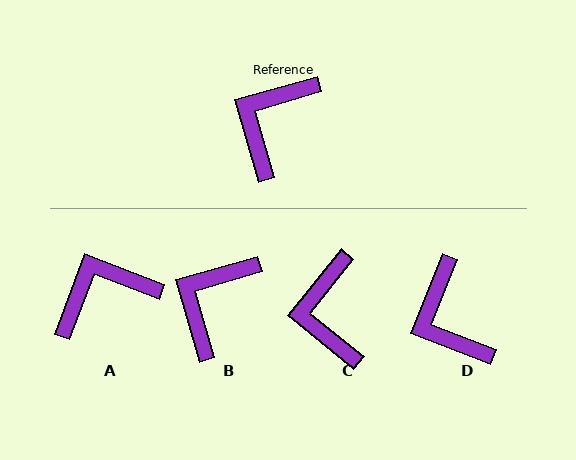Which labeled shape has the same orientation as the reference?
B.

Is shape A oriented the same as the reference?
No, it is off by about 37 degrees.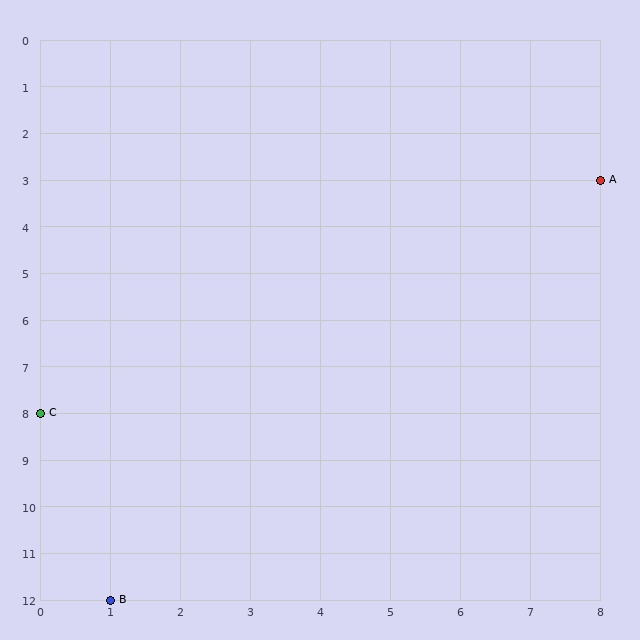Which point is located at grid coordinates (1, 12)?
Point B is at (1, 12).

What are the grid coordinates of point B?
Point B is at grid coordinates (1, 12).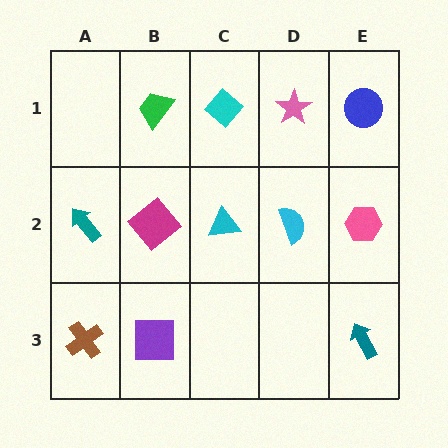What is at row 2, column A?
A teal arrow.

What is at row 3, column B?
A purple square.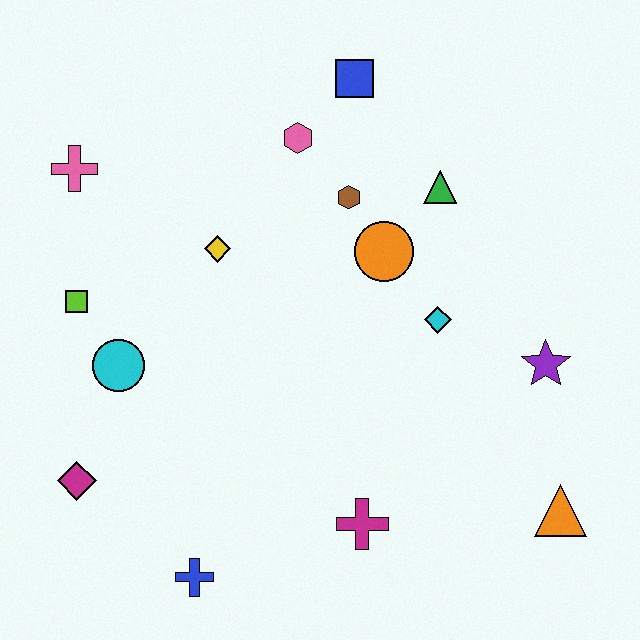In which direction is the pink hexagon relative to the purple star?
The pink hexagon is to the left of the purple star.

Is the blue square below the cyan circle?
No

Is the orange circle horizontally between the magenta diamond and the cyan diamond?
Yes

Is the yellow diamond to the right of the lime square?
Yes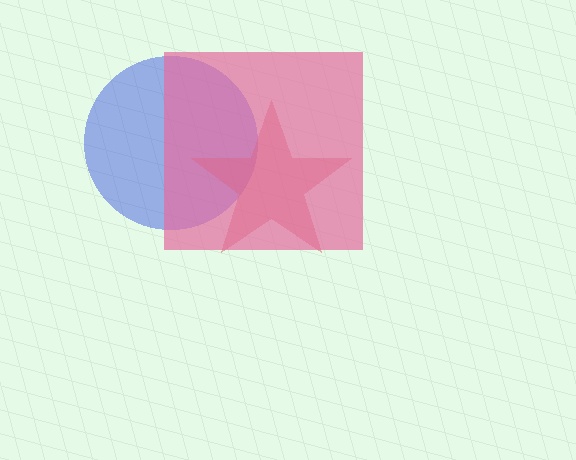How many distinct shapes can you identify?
There are 3 distinct shapes: a blue circle, a red star, a pink square.